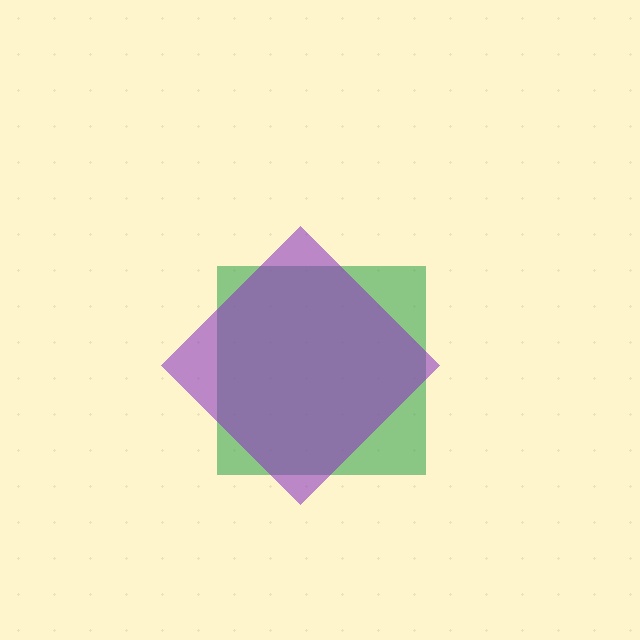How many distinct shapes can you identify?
There are 2 distinct shapes: a green square, a purple diamond.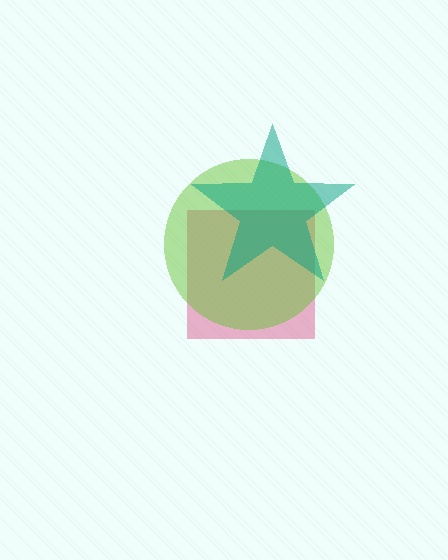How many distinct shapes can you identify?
There are 3 distinct shapes: a pink square, a lime circle, a teal star.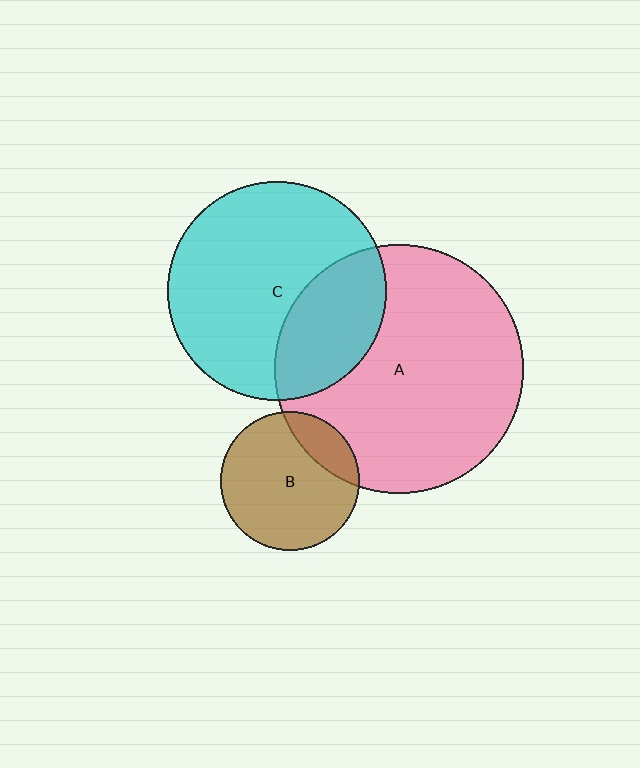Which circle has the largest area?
Circle A (pink).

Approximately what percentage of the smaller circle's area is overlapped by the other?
Approximately 20%.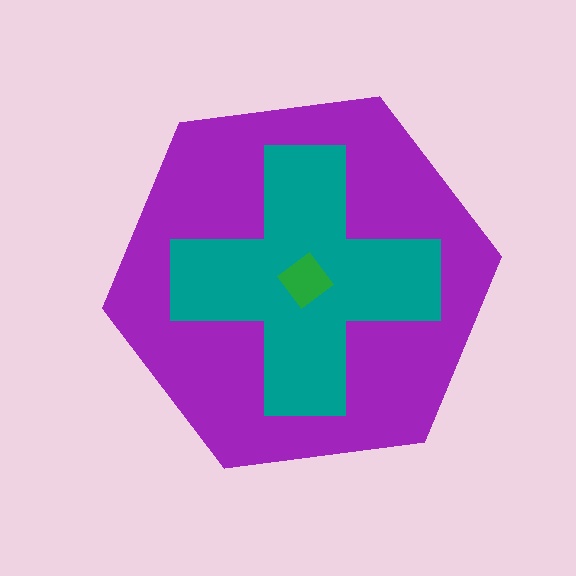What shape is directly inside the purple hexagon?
The teal cross.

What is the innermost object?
The green diamond.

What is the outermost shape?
The purple hexagon.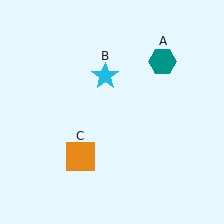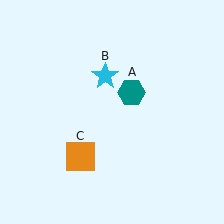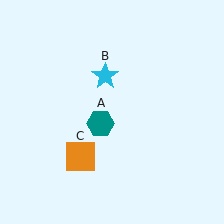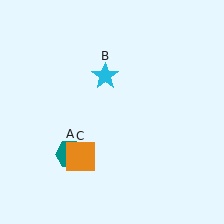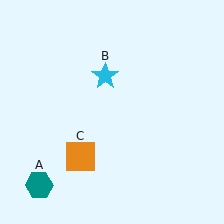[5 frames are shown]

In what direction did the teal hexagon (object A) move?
The teal hexagon (object A) moved down and to the left.